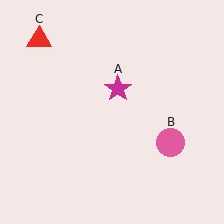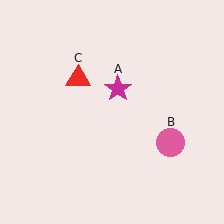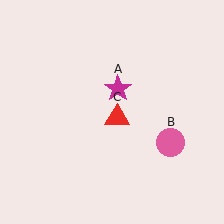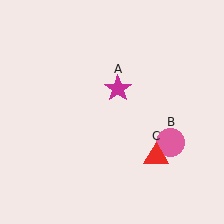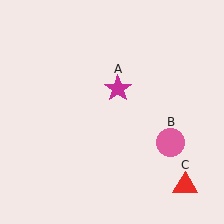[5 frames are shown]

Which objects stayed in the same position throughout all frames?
Magenta star (object A) and pink circle (object B) remained stationary.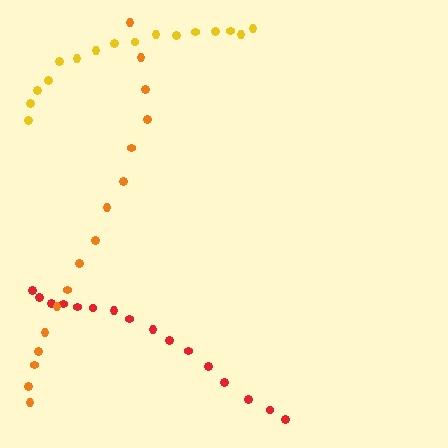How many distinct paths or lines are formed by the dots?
There are 3 distinct paths.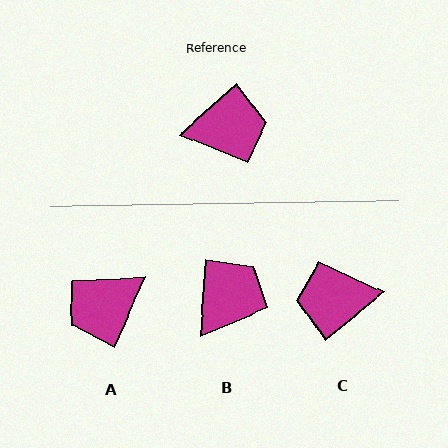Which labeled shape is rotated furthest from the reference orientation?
C, about 178 degrees away.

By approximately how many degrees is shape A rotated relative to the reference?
Approximately 155 degrees clockwise.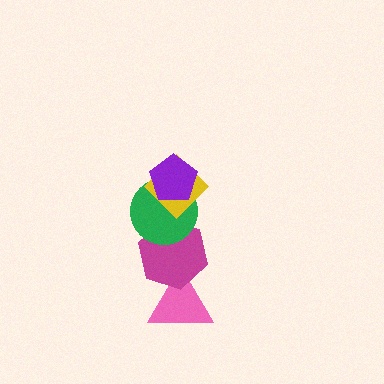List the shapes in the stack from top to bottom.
From top to bottom: the purple pentagon, the yellow diamond, the green circle, the magenta hexagon, the pink triangle.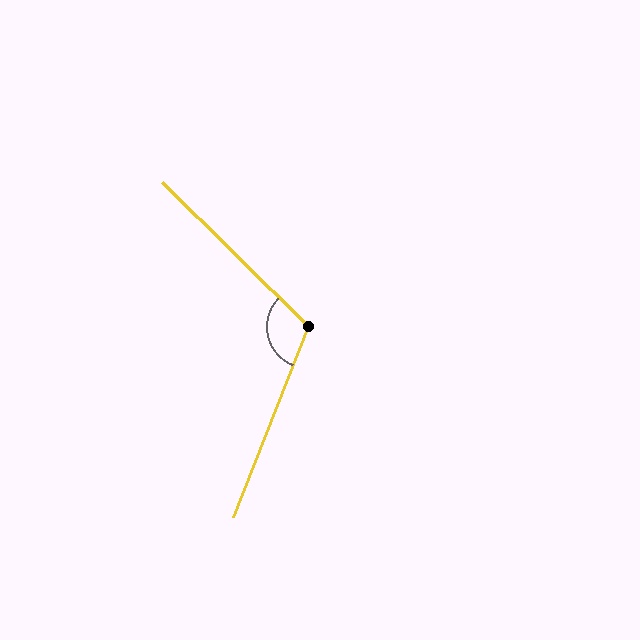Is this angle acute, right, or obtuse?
It is obtuse.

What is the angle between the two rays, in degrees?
Approximately 113 degrees.